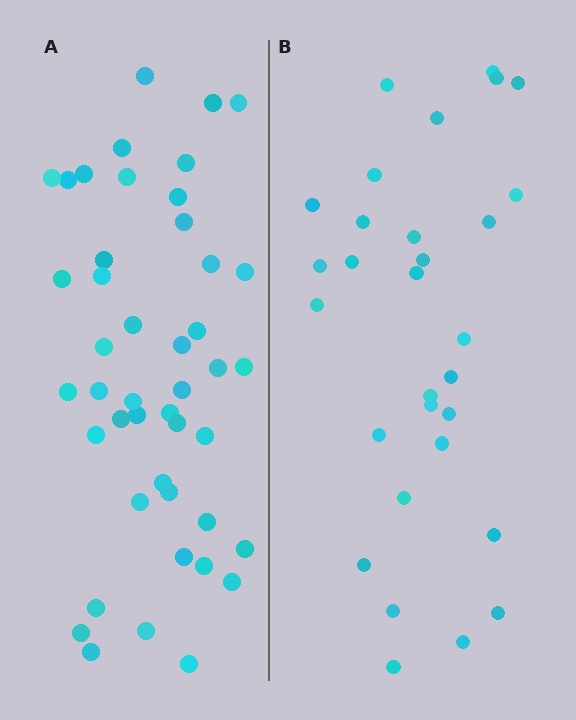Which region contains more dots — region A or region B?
Region A (the left region) has more dots.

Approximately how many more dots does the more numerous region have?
Region A has approximately 15 more dots than region B.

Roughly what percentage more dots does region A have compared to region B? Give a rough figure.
About 50% more.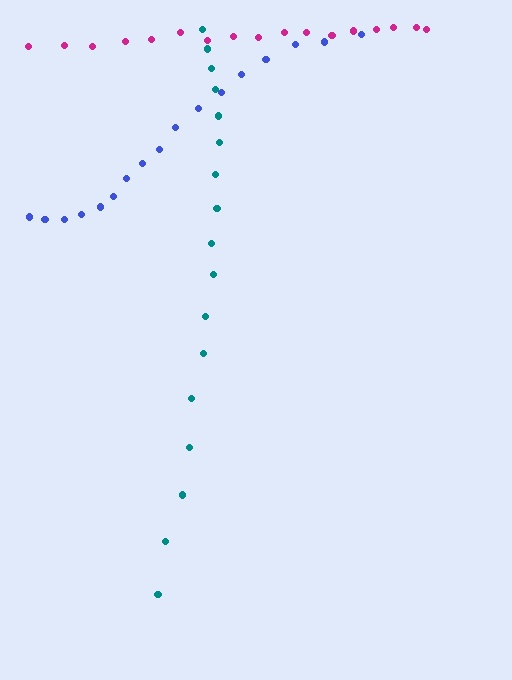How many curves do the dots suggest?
There are 3 distinct paths.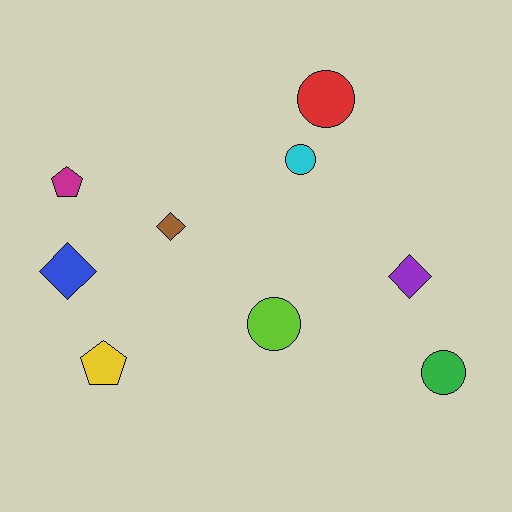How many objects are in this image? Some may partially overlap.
There are 9 objects.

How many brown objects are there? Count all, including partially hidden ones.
There is 1 brown object.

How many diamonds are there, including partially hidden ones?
There are 3 diamonds.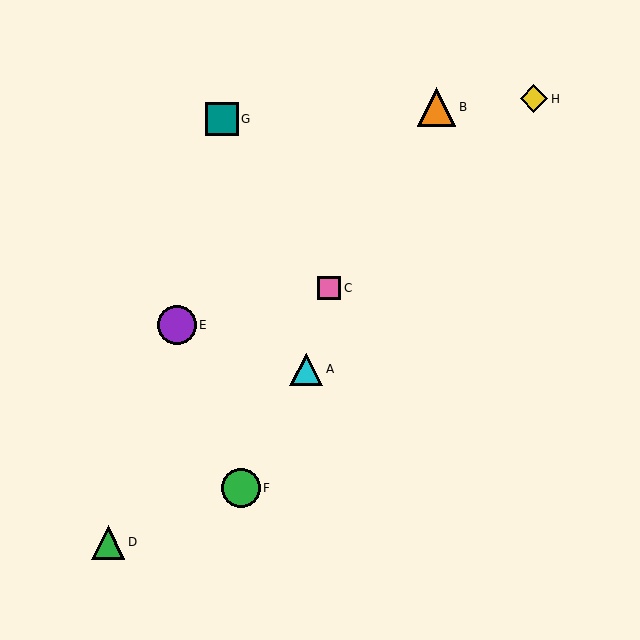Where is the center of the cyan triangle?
The center of the cyan triangle is at (306, 369).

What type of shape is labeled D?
Shape D is a green triangle.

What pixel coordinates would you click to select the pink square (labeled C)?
Click at (329, 288) to select the pink square C.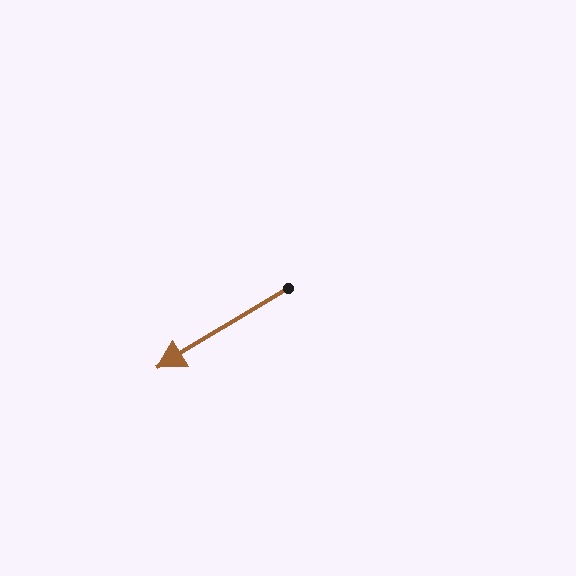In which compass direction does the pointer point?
Southwest.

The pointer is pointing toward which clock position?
Roughly 8 o'clock.